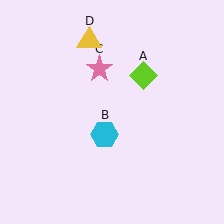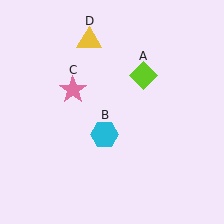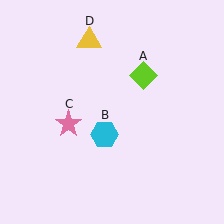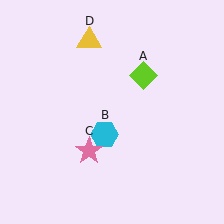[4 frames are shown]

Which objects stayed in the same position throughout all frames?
Lime diamond (object A) and cyan hexagon (object B) and yellow triangle (object D) remained stationary.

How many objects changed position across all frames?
1 object changed position: pink star (object C).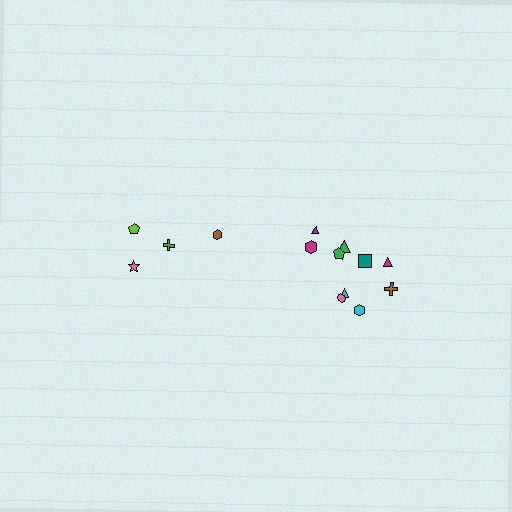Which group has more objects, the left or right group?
The right group.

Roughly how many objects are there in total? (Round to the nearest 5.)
Roughly 15 objects in total.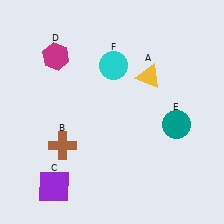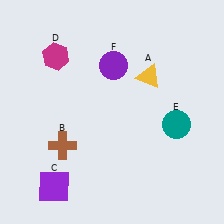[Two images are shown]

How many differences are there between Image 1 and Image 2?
There is 1 difference between the two images.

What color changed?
The circle (F) changed from cyan in Image 1 to purple in Image 2.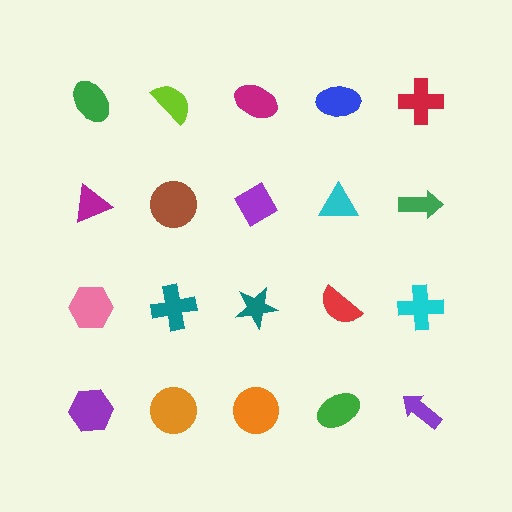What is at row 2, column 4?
A cyan triangle.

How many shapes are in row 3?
5 shapes.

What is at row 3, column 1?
A pink hexagon.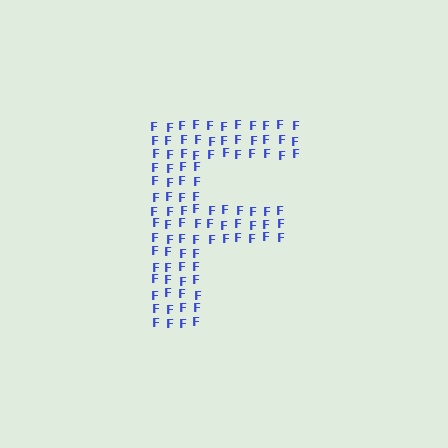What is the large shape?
The large shape is the letter F.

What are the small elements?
The small elements are letter F's.